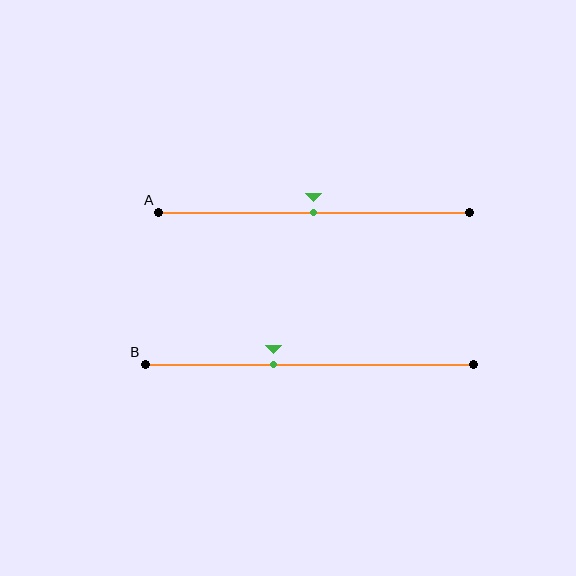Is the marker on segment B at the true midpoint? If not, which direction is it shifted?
No, the marker on segment B is shifted to the left by about 11% of the segment length.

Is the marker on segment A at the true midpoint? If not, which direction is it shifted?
Yes, the marker on segment A is at the true midpoint.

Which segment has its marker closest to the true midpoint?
Segment A has its marker closest to the true midpoint.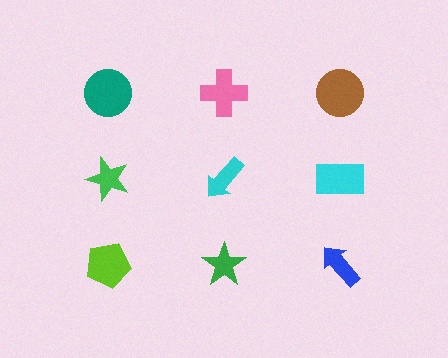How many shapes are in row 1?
3 shapes.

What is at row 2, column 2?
A cyan arrow.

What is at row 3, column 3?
A blue arrow.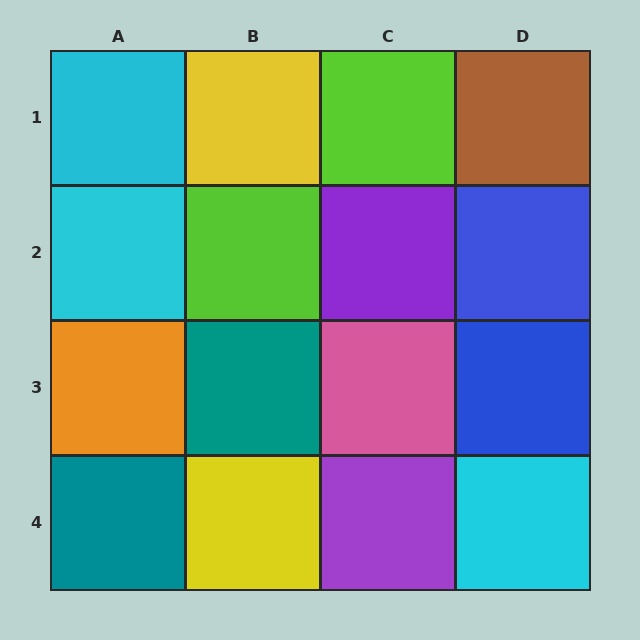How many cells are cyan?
3 cells are cyan.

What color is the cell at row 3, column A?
Orange.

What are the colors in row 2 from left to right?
Cyan, lime, purple, blue.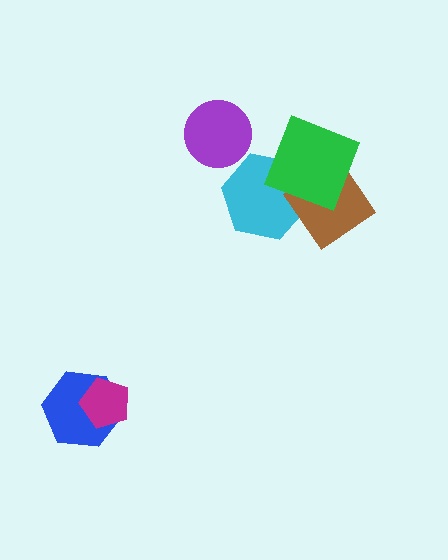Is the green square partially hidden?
No, no other shape covers it.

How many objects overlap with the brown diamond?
2 objects overlap with the brown diamond.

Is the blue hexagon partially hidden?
Yes, it is partially covered by another shape.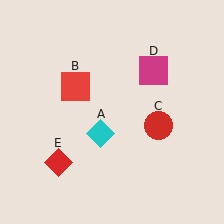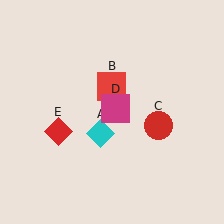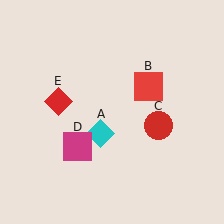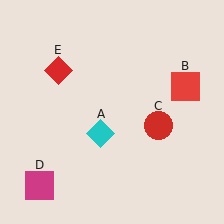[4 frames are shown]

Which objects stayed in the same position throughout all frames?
Cyan diamond (object A) and red circle (object C) remained stationary.